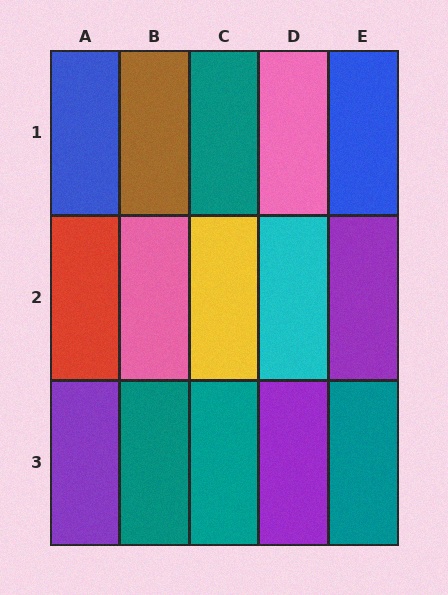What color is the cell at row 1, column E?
Blue.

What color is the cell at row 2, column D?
Cyan.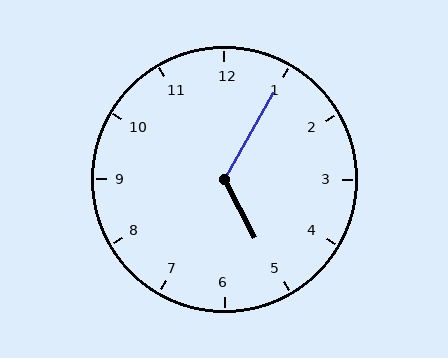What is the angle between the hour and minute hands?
Approximately 122 degrees.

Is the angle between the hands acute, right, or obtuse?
It is obtuse.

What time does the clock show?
5:05.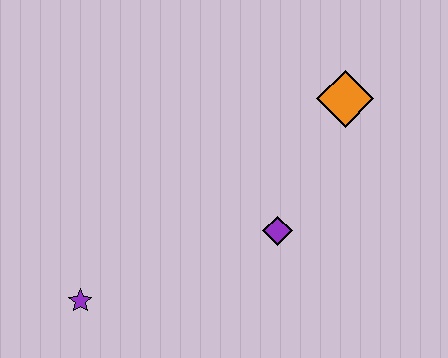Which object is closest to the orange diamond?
The purple diamond is closest to the orange diamond.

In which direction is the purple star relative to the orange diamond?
The purple star is to the left of the orange diamond.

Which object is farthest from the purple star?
The orange diamond is farthest from the purple star.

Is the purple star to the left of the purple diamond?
Yes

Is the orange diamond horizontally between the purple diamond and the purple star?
No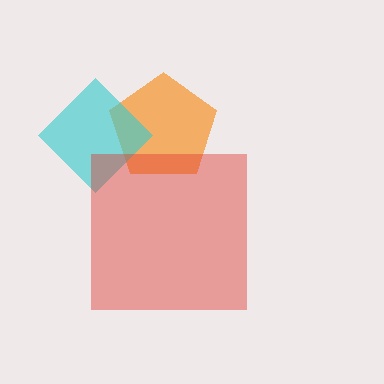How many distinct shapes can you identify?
There are 3 distinct shapes: an orange pentagon, a cyan diamond, a red square.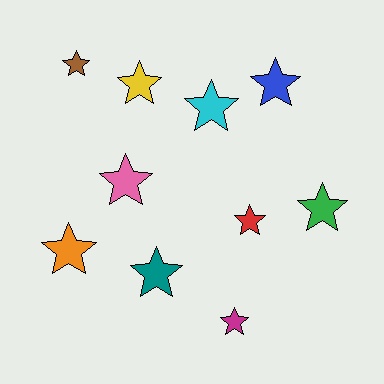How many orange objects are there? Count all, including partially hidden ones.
There is 1 orange object.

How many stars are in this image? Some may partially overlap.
There are 10 stars.